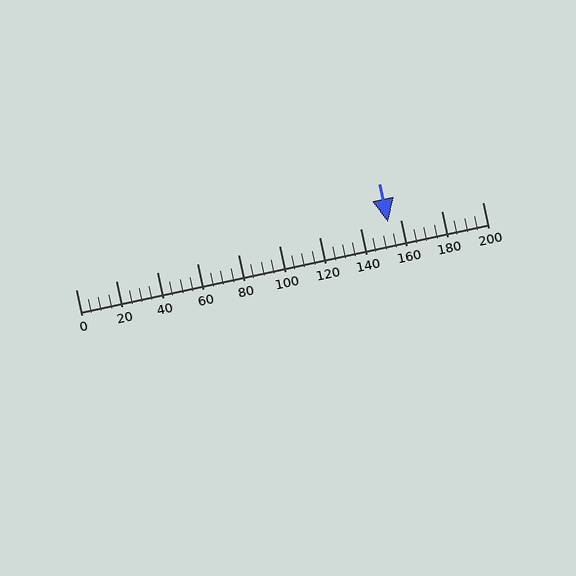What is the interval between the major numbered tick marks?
The major tick marks are spaced 20 units apart.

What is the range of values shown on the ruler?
The ruler shows values from 0 to 200.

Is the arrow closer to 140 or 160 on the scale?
The arrow is closer to 160.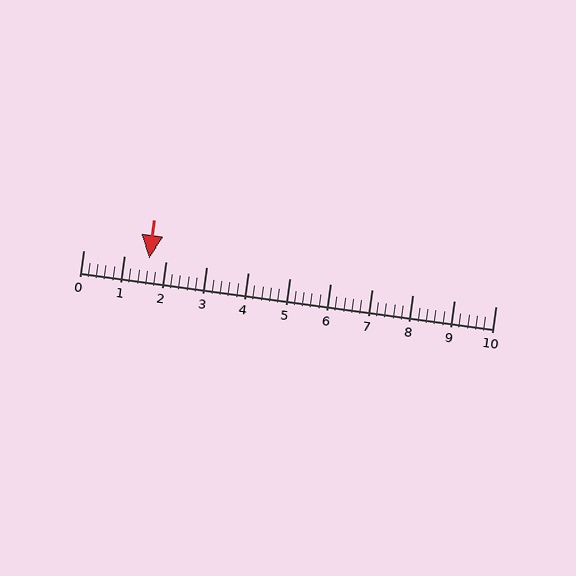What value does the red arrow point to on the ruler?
The red arrow points to approximately 1.6.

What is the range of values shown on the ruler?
The ruler shows values from 0 to 10.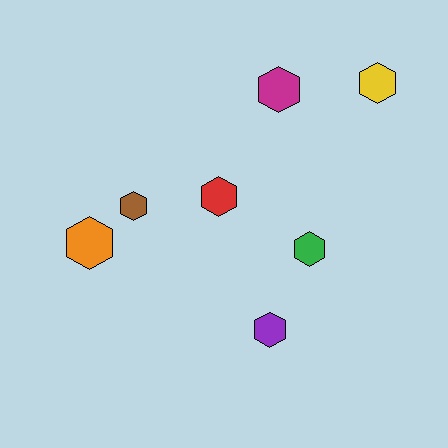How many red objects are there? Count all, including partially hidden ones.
There is 1 red object.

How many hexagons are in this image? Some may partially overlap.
There are 7 hexagons.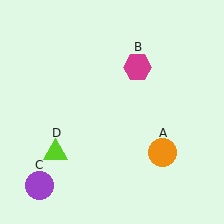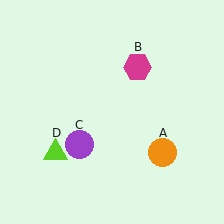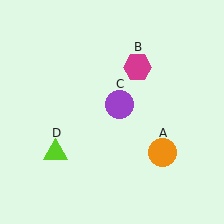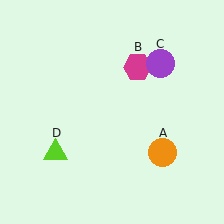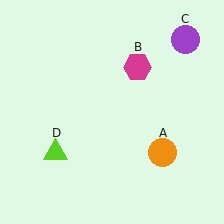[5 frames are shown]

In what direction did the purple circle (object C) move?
The purple circle (object C) moved up and to the right.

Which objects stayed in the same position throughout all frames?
Orange circle (object A) and magenta hexagon (object B) and lime triangle (object D) remained stationary.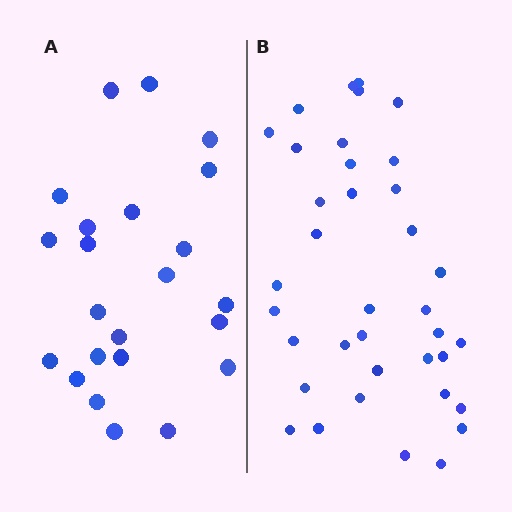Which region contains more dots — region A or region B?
Region B (the right region) has more dots.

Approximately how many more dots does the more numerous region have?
Region B has approximately 15 more dots than region A.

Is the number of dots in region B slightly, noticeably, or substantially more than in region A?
Region B has substantially more. The ratio is roughly 1.6 to 1.